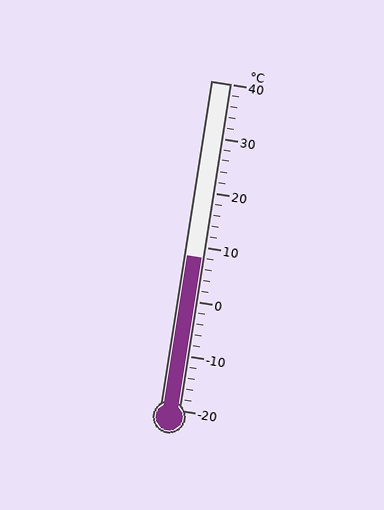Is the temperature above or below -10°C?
The temperature is above -10°C.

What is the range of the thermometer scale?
The thermometer scale ranges from -20°C to 40°C.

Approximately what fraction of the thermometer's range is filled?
The thermometer is filled to approximately 45% of its range.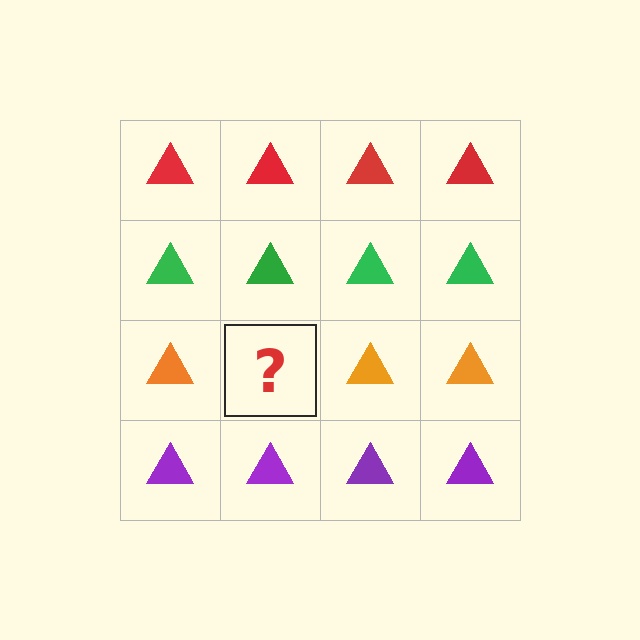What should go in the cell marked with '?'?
The missing cell should contain an orange triangle.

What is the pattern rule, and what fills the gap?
The rule is that each row has a consistent color. The gap should be filled with an orange triangle.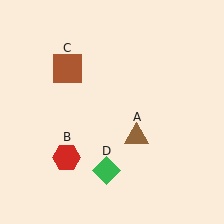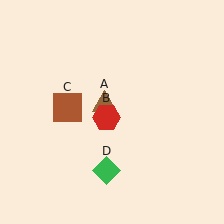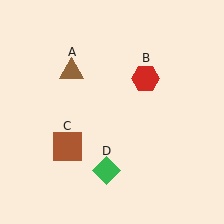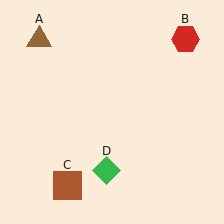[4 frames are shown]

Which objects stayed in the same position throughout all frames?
Green diamond (object D) remained stationary.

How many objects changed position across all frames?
3 objects changed position: brown triangle (object A), red hexagon (object B), brown square (object C).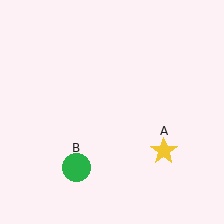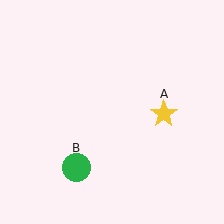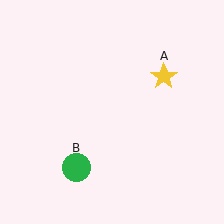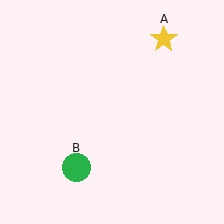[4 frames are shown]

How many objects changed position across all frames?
1 object changed position: yellow star (object A).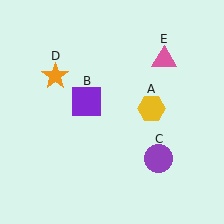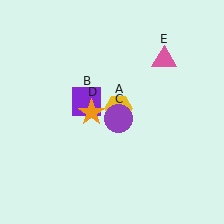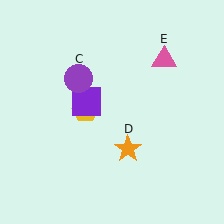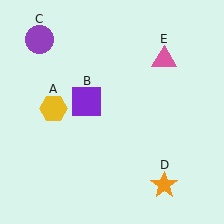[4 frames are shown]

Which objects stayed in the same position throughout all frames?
Purple square (object B) and pink triangle (object E) remained stationary.